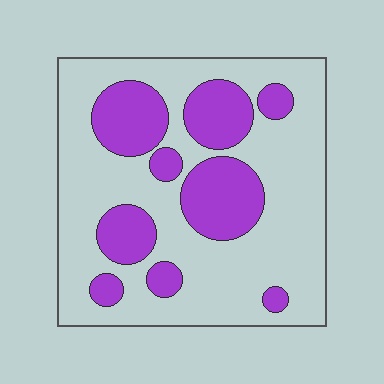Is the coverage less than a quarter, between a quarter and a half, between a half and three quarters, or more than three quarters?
Between a quarter and a half.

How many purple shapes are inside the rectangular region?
9.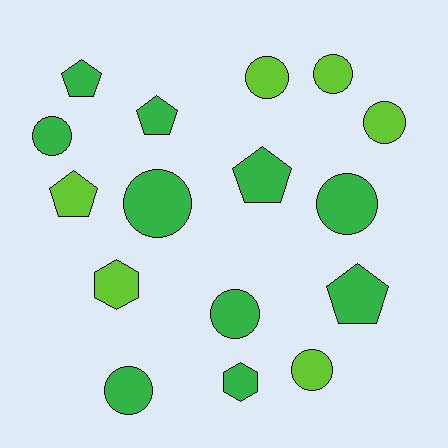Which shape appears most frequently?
Circle, with 9 objects.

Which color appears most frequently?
Green, with 10 objects.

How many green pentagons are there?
There are 4 green pentagons.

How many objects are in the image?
There are 16 objects.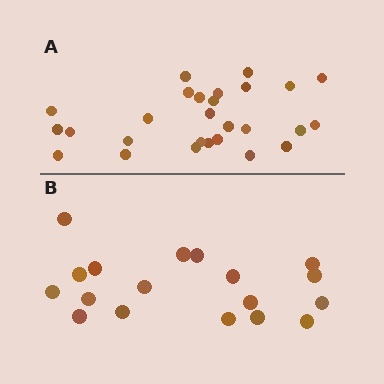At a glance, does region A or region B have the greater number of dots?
Region A (the top region) has more dots.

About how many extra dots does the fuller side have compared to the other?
Region A has roughly 8 or so more dots than region B.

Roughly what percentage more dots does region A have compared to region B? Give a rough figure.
About 50% more.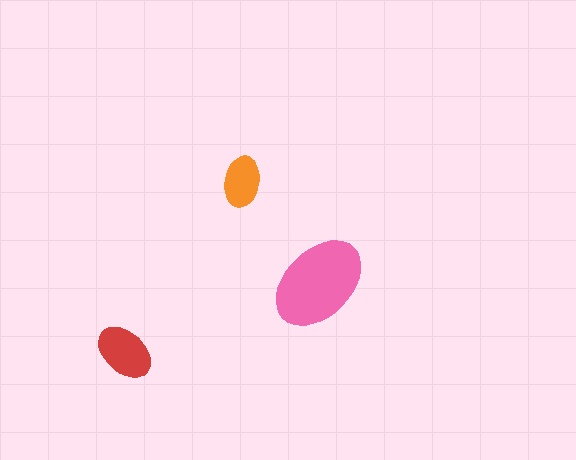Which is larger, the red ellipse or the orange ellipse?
The red one.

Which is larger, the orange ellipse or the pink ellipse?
The pink one.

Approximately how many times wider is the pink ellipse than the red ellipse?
About 1.5 times wider.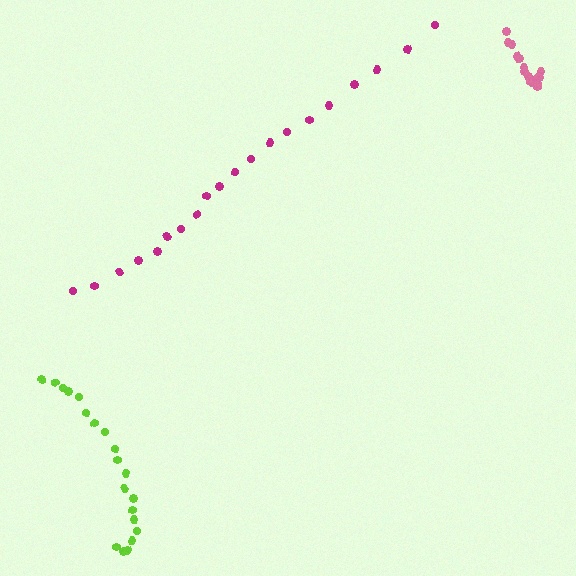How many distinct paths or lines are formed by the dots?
There are 3 distinct paths.